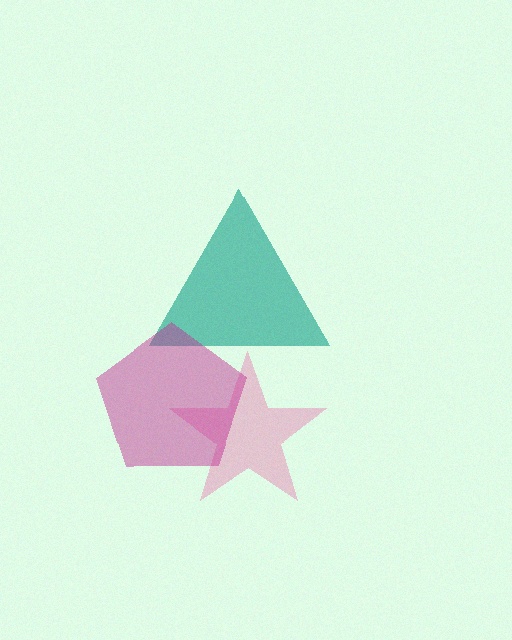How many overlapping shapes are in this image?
There are 3 overlapping shapes in the image.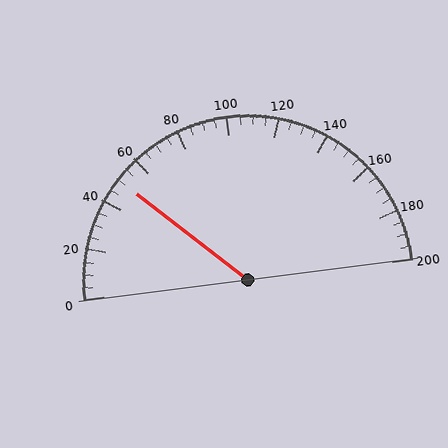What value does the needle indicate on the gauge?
The needle indicates approximately 50.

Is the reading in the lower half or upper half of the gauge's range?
The reading is in the lower half of the range (0 to 200).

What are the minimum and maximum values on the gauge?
The gauge ranges from 0 to 200.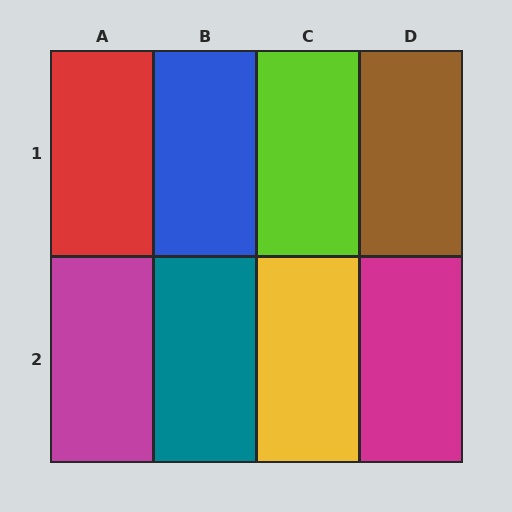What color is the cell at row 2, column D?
Magenta.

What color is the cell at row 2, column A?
Magenta.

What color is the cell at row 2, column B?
Teal.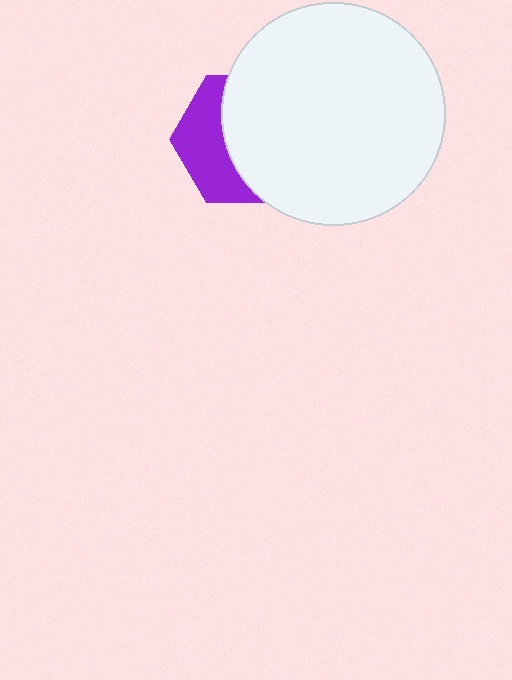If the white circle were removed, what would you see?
You would see the complete purple hexagon.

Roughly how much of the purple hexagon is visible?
A small part of it is visible (roughly 39%).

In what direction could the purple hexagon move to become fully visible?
The purple hexagon could move left. That would shift it out from behind the white circle entirely.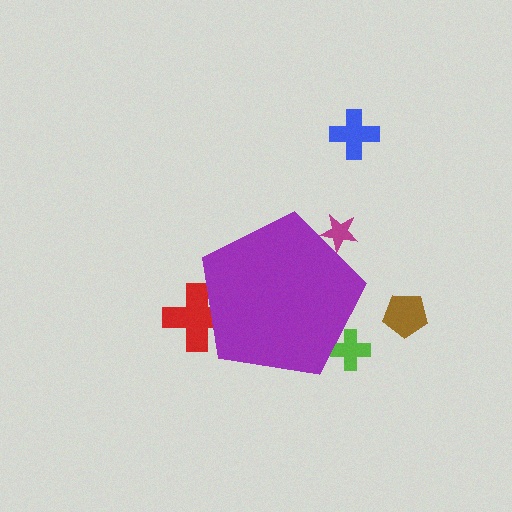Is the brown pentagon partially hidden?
No, the brown pentagon is fully visible.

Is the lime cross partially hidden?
Yes, the lime cross is partially hidden behind the purple pentagon.